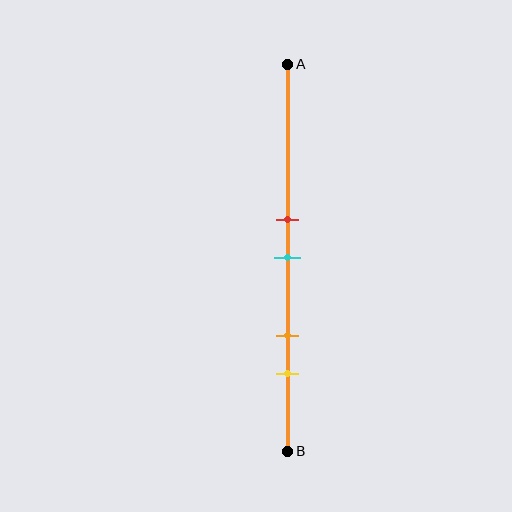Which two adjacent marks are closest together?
The red and cyan marks are the closest adjacent pair.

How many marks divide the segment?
There are 4 marks dividing the segment.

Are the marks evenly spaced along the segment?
No, the marks are not evenly spaced.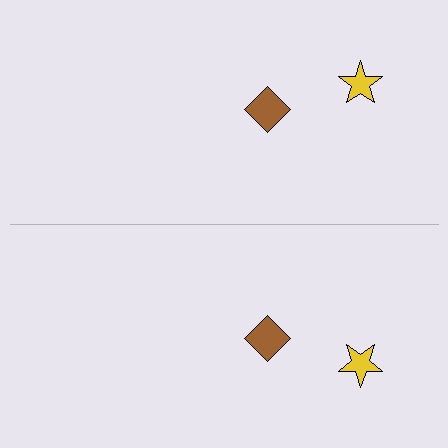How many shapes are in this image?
There are 4 shapes in this image.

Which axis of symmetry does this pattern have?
The pattern has a horizontal axis of symmetry running through the center of the image.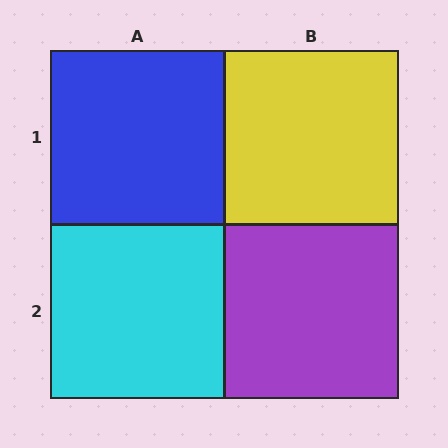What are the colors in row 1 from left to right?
Blue, yellow.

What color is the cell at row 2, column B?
Purple.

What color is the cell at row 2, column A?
Cyan.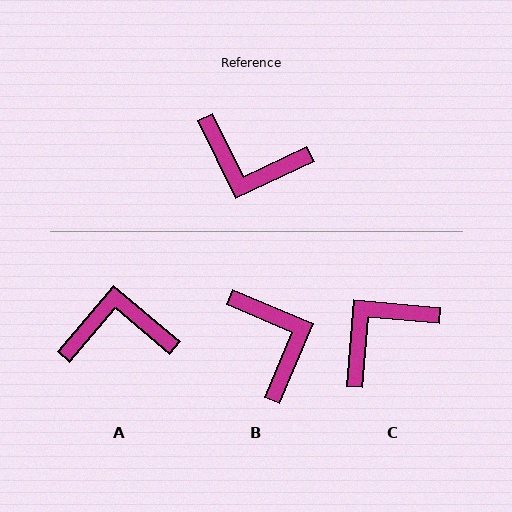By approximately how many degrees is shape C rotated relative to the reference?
Approximately 121 degrees clockwise.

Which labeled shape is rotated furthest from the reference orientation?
A, about 156 degrees away.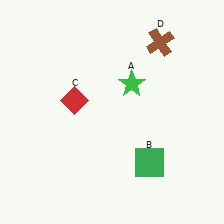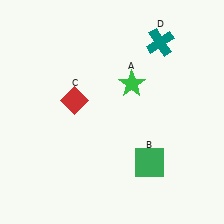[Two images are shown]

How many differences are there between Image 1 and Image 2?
There is 1 difference between the two images.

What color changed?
The cross (D) changed from brown in Image 1 to teal in Image 2.